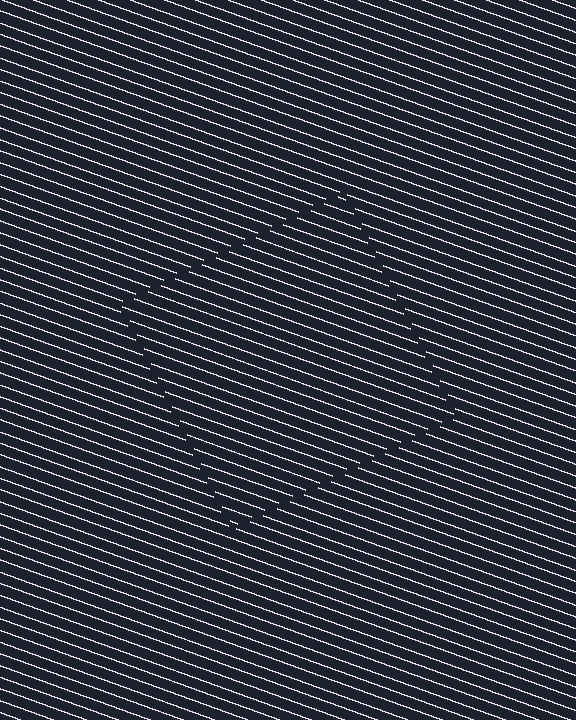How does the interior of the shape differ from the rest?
The interior of the shape contains the same grating, shifted by half a period — the contour is defined by the phase discontinuity where line-ends from the inner and outer gratings abut.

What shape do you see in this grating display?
An illusory square. The interior of the shape contains the same grating, shifted by half a period — the contour is defined by the phase discontinuity where line-ends from the inner and outer gratings abut.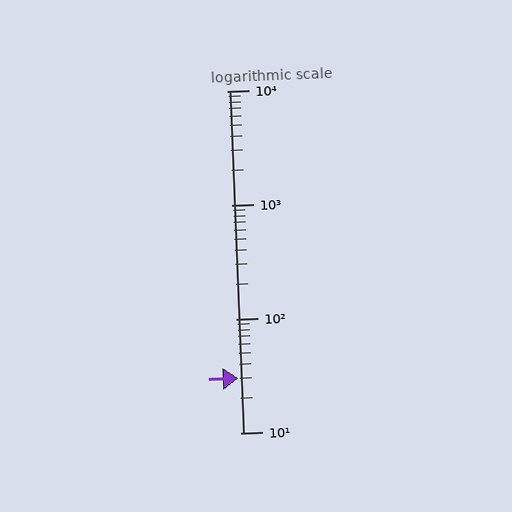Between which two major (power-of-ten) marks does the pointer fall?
The pointer is between 10 and 100.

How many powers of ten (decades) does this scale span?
The scale spans 3 decades, from 10 to 10000.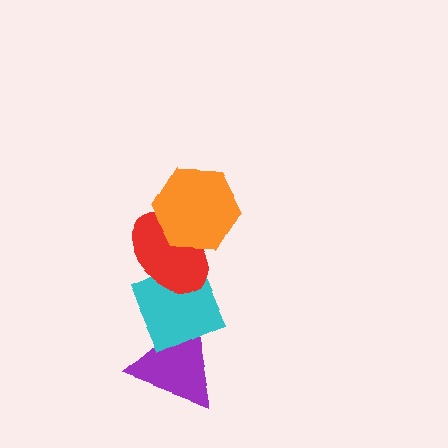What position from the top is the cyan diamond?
The cyan diamond is 3rd from the top.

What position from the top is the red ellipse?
The red ellipse is 2nd from the top.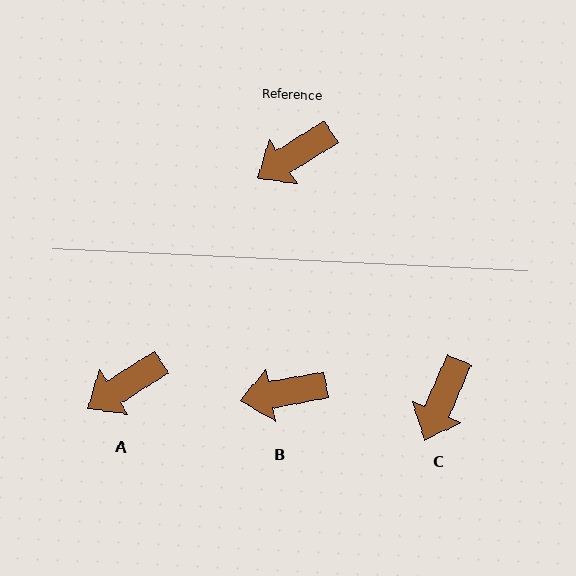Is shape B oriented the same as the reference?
No, it is off by about 22 degrees.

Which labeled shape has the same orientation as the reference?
A.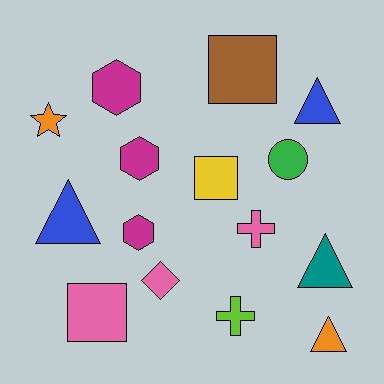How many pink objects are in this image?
There are 3 pink objects.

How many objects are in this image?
There are 15 objects.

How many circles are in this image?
There is 1 circle.